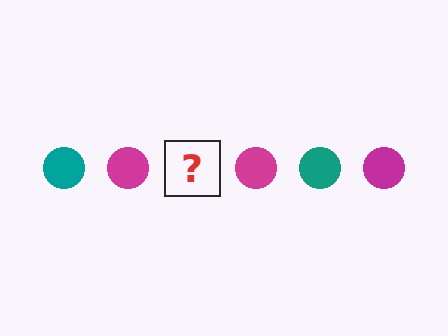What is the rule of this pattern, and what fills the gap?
The rule is that the pattern cycles through teal, magenta circles. The gap should be filled with a teal circle.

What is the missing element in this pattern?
The missing element is a teal circle.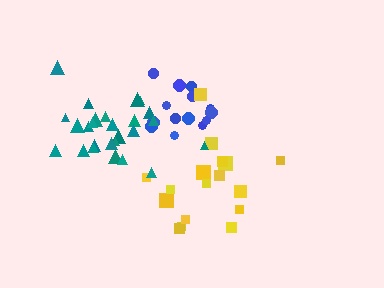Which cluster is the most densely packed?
Blue.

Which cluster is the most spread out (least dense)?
Yellow.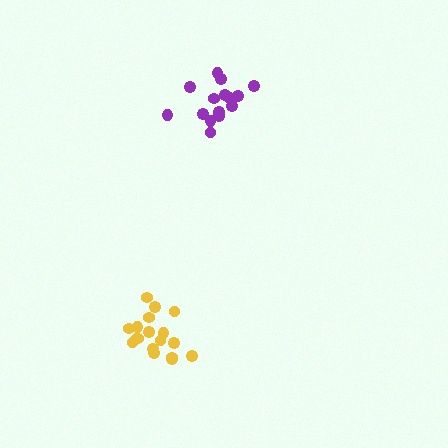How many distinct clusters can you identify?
There are 2 distinct clusters.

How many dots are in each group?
Group 1: 15 dots, Group 2: 18 dots (33 total).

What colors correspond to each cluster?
The clusters are colored: purple, yellow.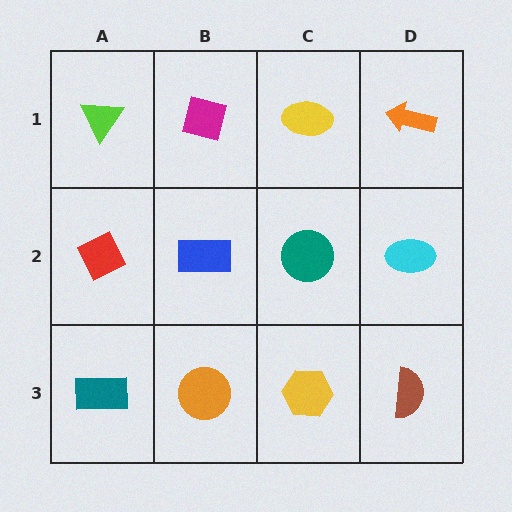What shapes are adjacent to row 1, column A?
A red diamond (row 2, column A), a magenta square (row 1, column B).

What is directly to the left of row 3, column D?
A yellow hexagon.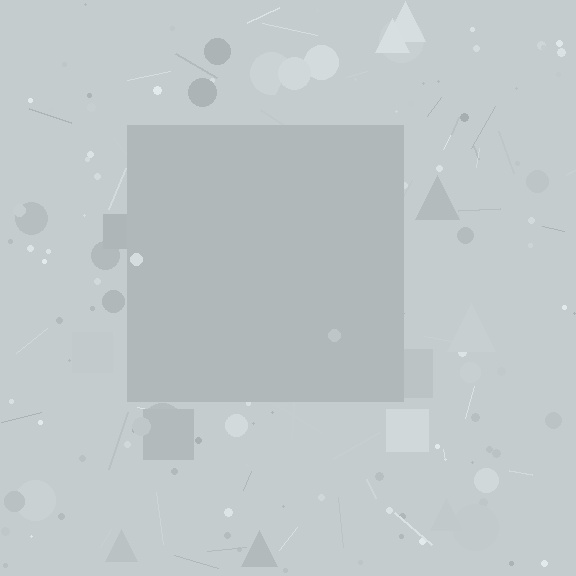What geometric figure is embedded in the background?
A square is embedded in the background.